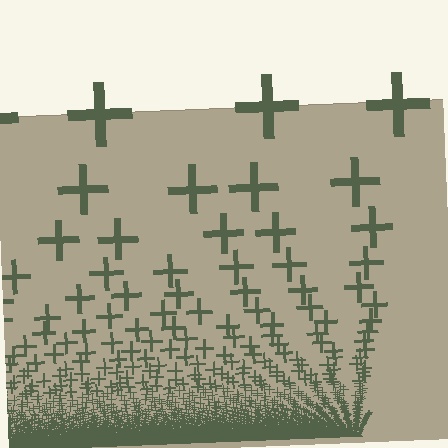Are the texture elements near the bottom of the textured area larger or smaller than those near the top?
Smaller. The gradient is inverted — elements near the bottom are smaller and denser.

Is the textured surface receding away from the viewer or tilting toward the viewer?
The surface appears to tilt toward the viewer. Texture elements get larger and sparser toward the top.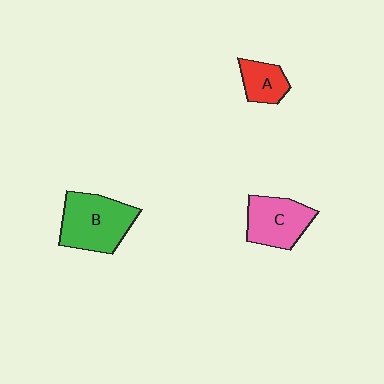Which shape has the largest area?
Shape B (green).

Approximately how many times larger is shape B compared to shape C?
Approximately 1.3 times.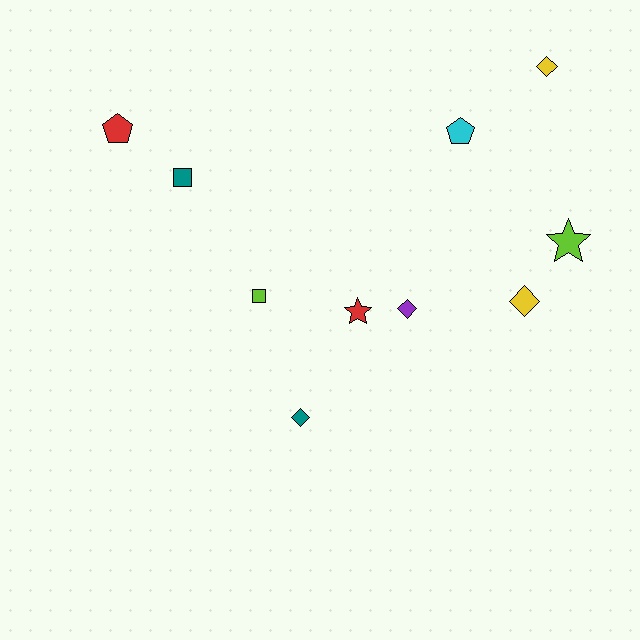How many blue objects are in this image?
There are no blue objects.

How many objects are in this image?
There are 10 objects.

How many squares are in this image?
There are 2 squares.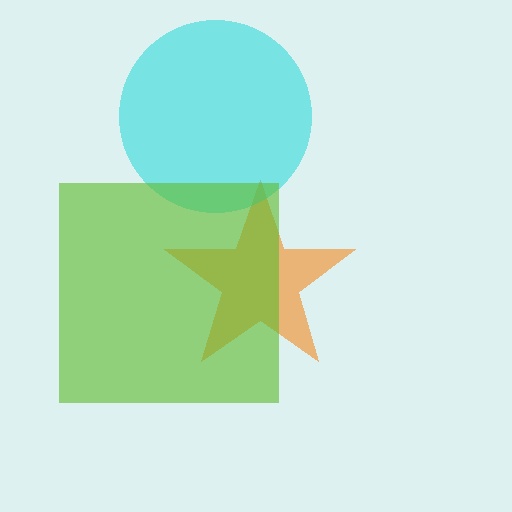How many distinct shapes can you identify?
There are 3 distinct shapes: an orange star, a cyan circle, a lime square.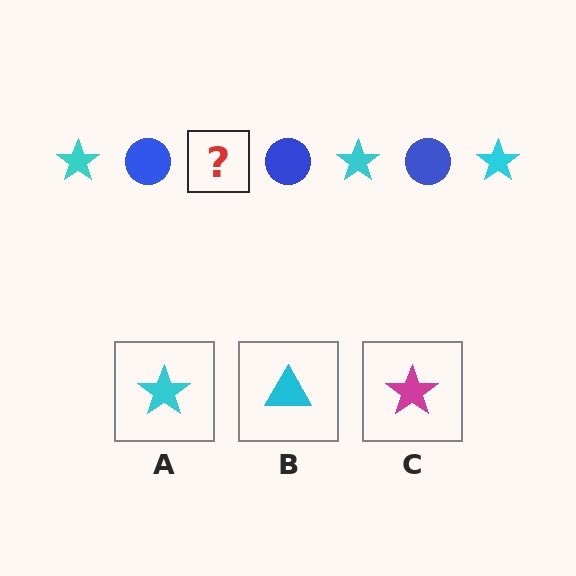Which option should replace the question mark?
Option A.